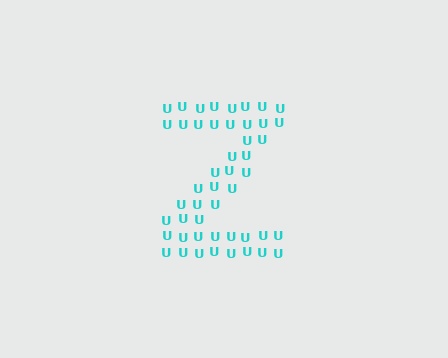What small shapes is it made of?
It is made of small letter U's.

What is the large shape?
The large shape is the letter Z.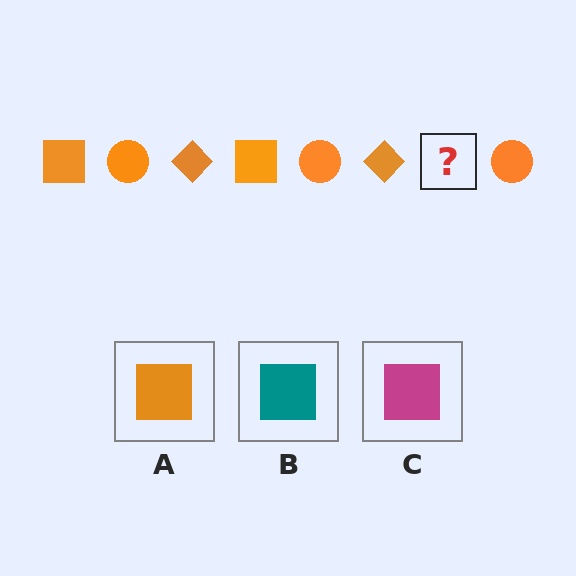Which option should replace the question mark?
Option A.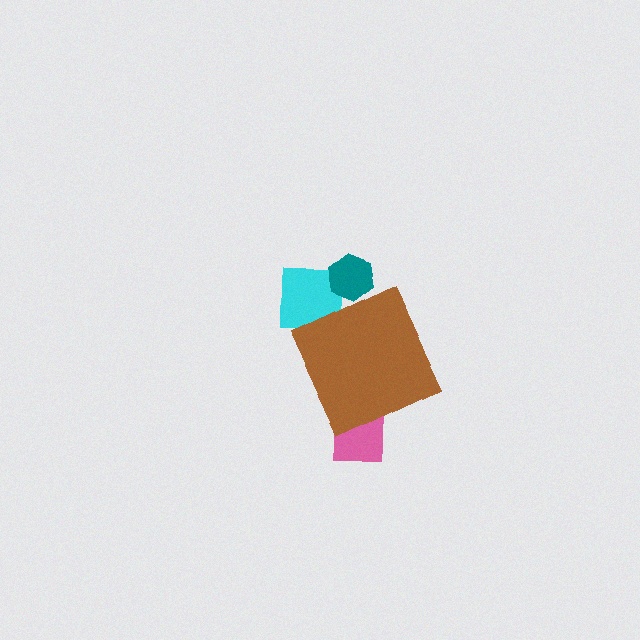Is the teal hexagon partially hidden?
Yes, the teal hexagon is partially hidden behind the brown diamond.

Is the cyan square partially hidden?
Yes, the cyan square is partially hidden behind the brown diamond.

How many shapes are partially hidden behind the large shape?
3 shapes are partially hidden.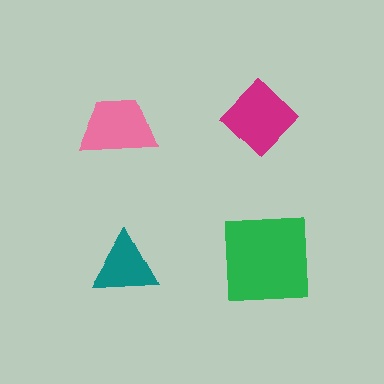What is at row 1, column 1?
A pink trapezoid.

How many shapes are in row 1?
2 shapes.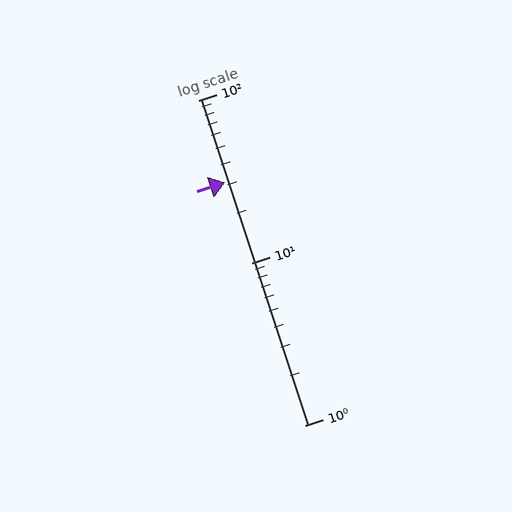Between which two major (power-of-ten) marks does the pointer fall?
The pointer is between 10 and 100.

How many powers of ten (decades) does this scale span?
The scale spans 2 decades, from 1 to 100.